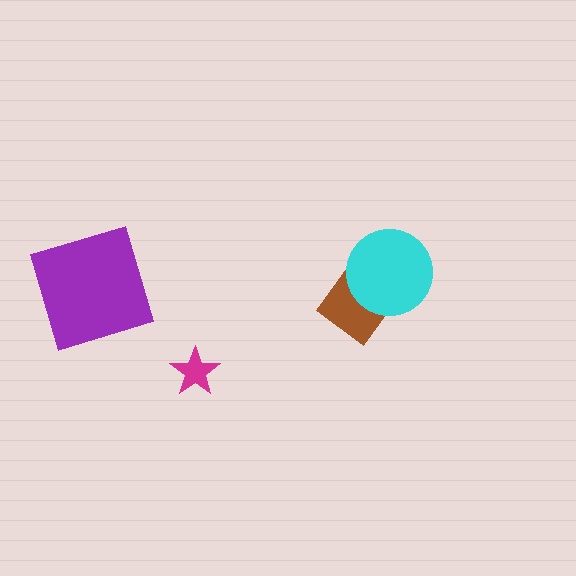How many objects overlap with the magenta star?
0 objects overlap with the magenta star.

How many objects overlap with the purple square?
0 objects overlap with the purple square.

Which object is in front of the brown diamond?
The cyan circle is in front of the brown diamond.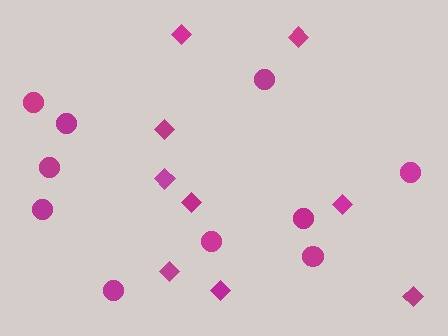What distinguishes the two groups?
There are 2 groups: one group of diamonds (9) and one group of circles (10).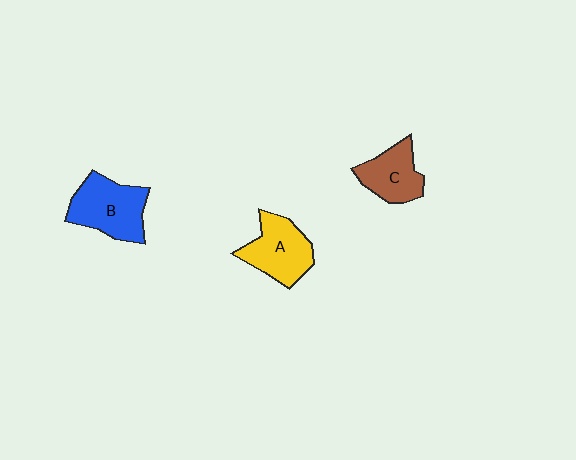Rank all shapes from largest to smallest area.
From largest to smallest: B (blue), A (yellow), C (brown).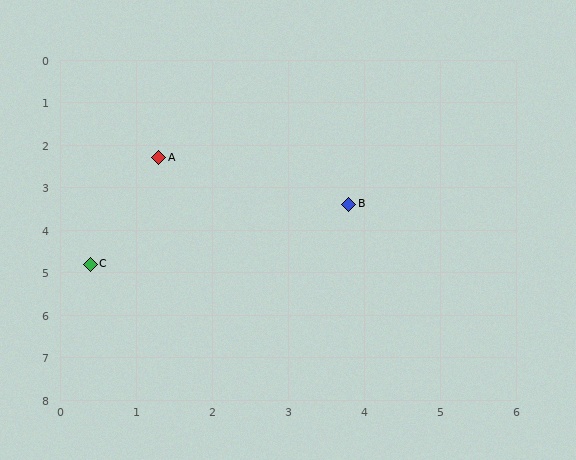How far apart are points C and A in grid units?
Points C and A are about 2.7 grid units apart.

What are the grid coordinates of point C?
Point C is at approximately (0.4, 4.8).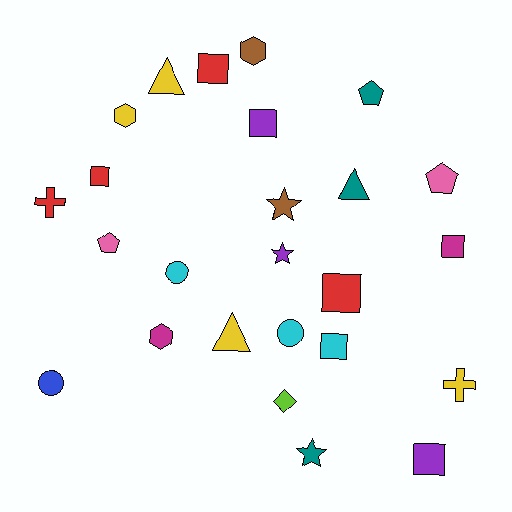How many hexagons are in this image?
There are 3 hexagons.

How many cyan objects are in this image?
There are 3 cyan objects.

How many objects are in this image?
There are 25 objects.